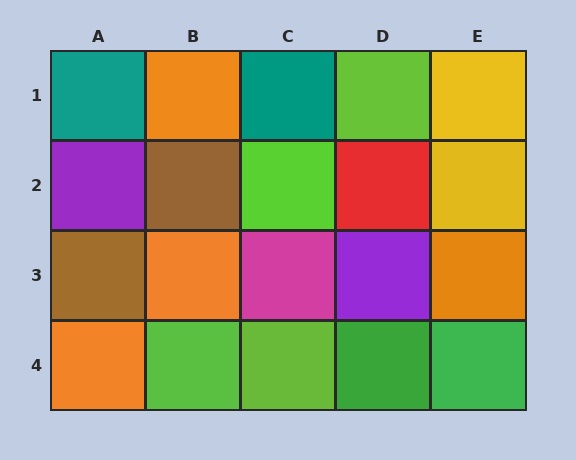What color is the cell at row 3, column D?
Purple.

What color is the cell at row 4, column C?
Lime.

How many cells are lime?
4 cells are lime.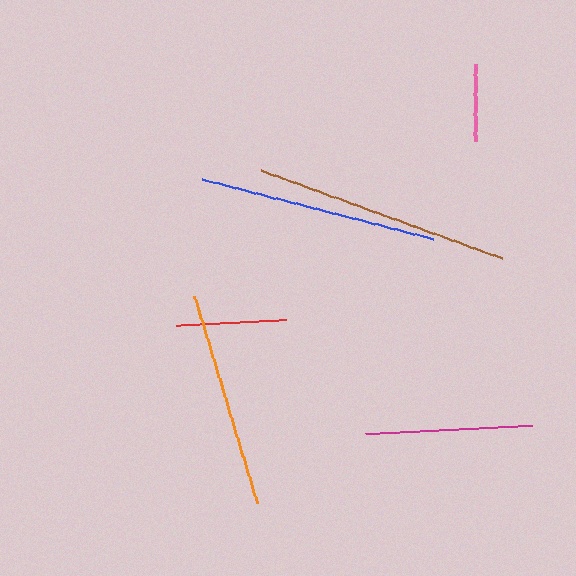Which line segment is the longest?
The brown line is the longest at approximately 256 pixels.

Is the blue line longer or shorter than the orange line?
The blue line is longer than the orange line.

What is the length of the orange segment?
The orange segment is approximately 216 pixels long.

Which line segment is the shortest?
The pink line is the shortest at approximately 77 pixels.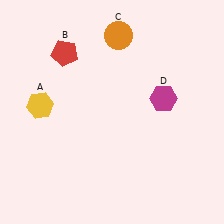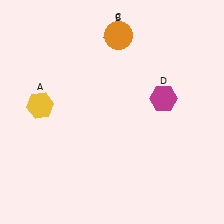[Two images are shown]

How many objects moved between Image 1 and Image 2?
1 object moved between the two images.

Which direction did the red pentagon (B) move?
The red pentagon (B) moved right.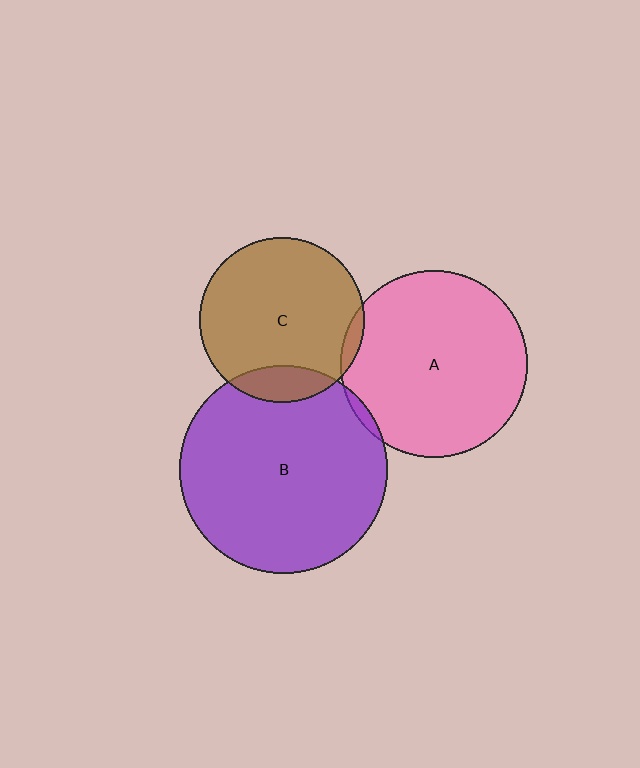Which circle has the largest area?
Circle B (purple).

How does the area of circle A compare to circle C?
Approximately 1.3 times.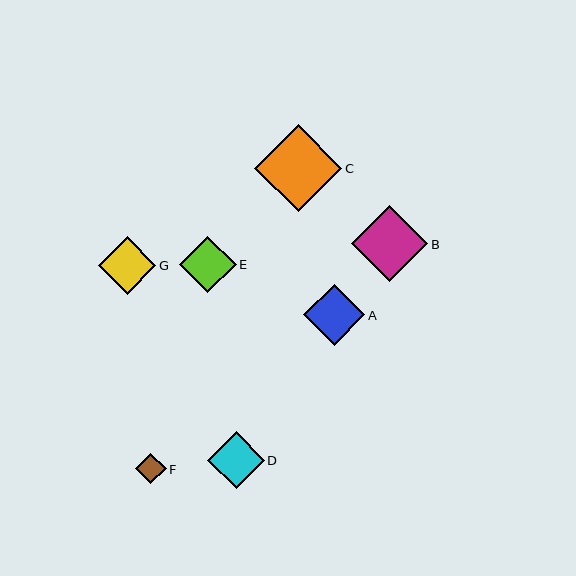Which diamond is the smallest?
Diamond F is the smallest with a size of approximately 30 pixels.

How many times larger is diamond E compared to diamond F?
Diamond E is approximately 1.9 times the size of diamond F.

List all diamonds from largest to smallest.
From largest to smallest: C, B, A, G, E, D, F.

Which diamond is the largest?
Diamond C is the largest with a size of approximately 88 pixels.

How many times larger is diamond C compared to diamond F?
Diamond C is approximately 2.9 times the size of diamond F.